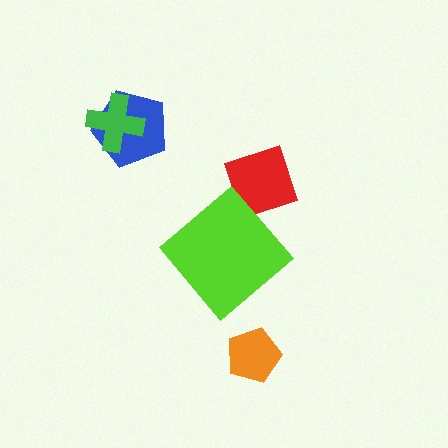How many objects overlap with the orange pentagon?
0 objects overlap with the orange pentagon.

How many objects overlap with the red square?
0 objects overlap with the red square.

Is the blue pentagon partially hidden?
Yes, it is partially covered by another shape.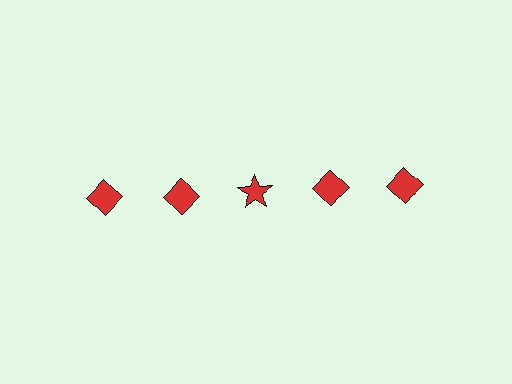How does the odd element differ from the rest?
It has a different shape: star instead of diamond.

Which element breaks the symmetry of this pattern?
The red star in the top row, center column breaks the symmetry. All other shapes are red diamonds.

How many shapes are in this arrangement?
There are 5 shapes arranged in a grid pattern.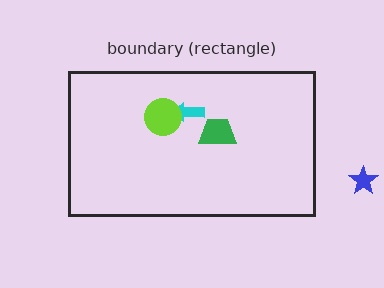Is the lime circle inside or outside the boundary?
Inside.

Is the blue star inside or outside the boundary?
Outside.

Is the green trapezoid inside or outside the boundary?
Inside.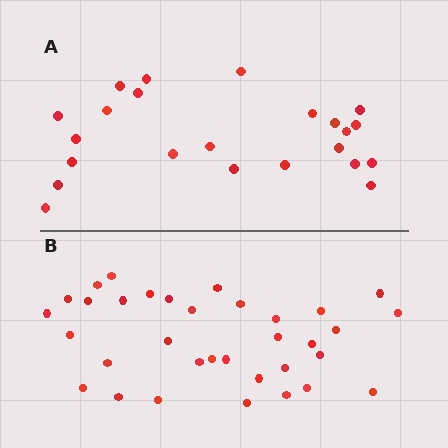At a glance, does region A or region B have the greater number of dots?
Region B (the bottom region) has more dots.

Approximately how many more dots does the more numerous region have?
Region B has roughly 12 or so more dots than region A.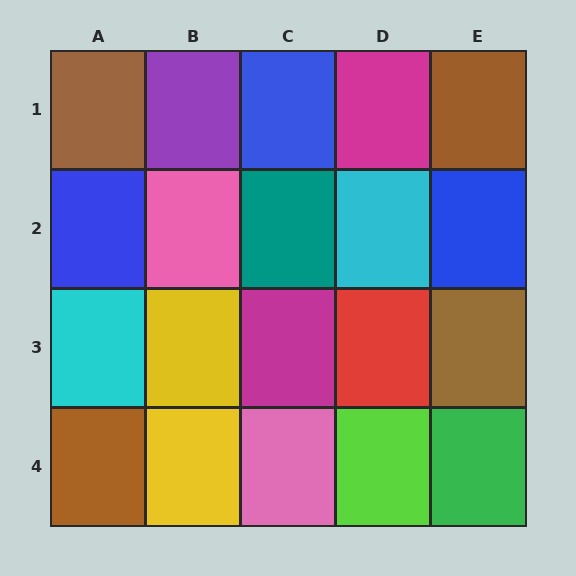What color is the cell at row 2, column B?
Pink.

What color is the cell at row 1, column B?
Purple.